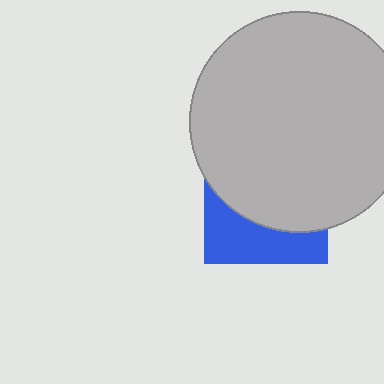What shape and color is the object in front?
The object in front is a light gray circle.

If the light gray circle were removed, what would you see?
You would see the complete blue square.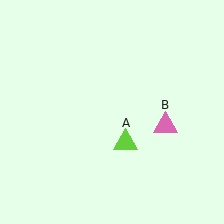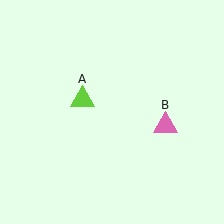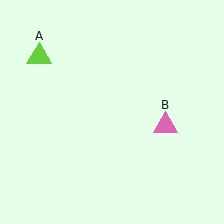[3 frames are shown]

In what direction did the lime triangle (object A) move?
The lime triangle (object A) moved up and to the left.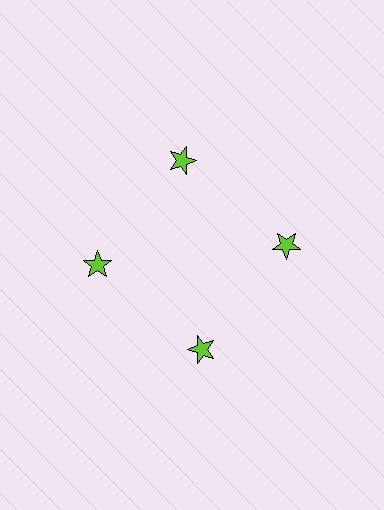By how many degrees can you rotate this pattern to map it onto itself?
The pattern maps onto itself every 90 degrees of rotation.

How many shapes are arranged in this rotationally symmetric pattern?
There are 4 shapes, arranged in 4 groups of 1.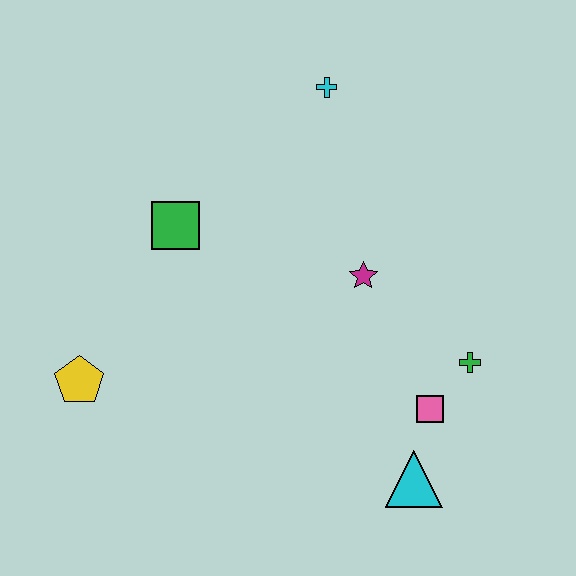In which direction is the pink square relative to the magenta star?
The pink square is below the magenta star.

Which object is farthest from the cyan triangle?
The cyan cross is farthest from the cyan triangle.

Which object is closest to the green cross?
The pink square is closest to the green cross.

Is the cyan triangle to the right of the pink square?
No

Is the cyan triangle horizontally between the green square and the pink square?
Yes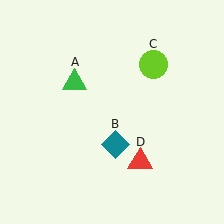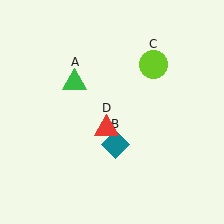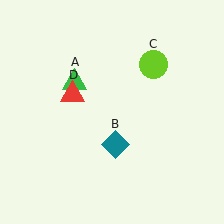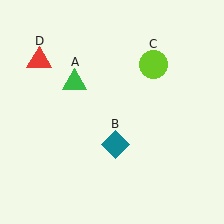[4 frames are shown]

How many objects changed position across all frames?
1 object changed position: red triangle (object D).